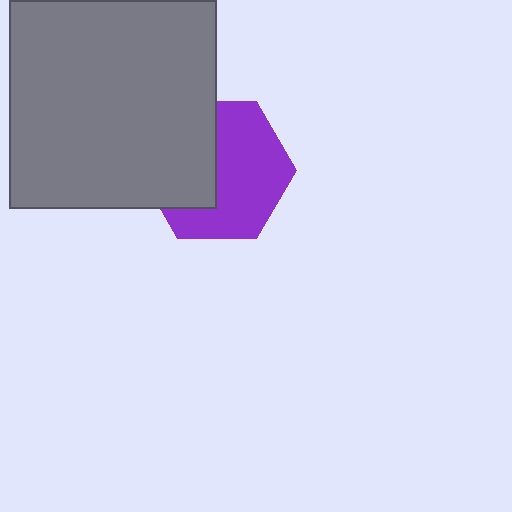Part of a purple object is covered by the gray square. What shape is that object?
It is a hexagon.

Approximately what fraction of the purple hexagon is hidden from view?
Roughly 41% of the purple hexagon is hidden behind the gray square.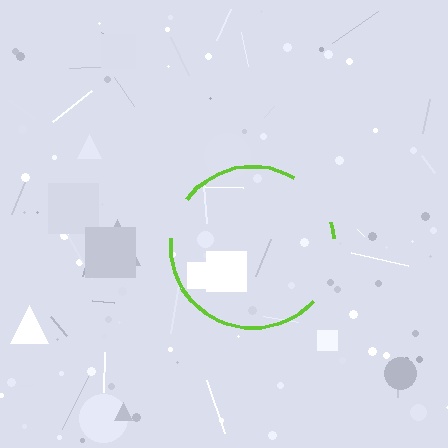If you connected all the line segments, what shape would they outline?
They would outline a circle.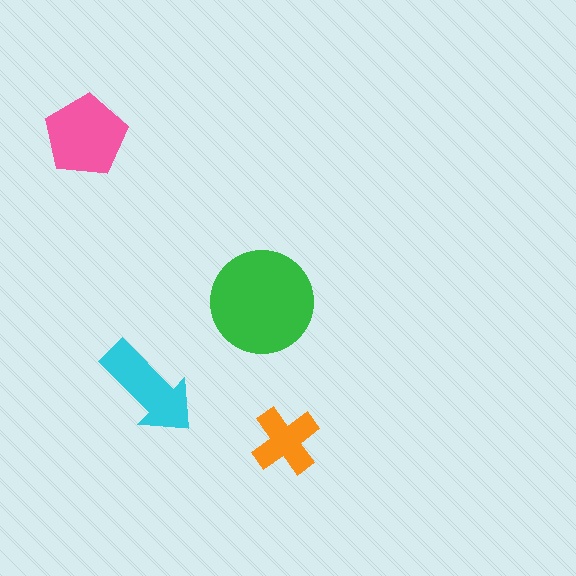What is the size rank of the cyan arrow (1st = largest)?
3rd.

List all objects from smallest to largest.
The orange cross, the cyan arrow, the pink pentagon, the green circle.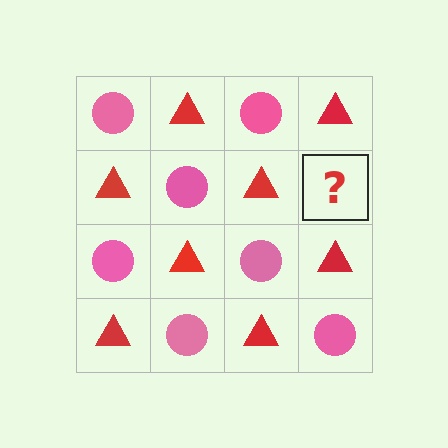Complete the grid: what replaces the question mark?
The question mark should be replaced with a pink circle.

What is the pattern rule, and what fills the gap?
The rule is that it alternates pink circle and red triangle in a checkerboard pattern. The gap should be filled with a pink circle.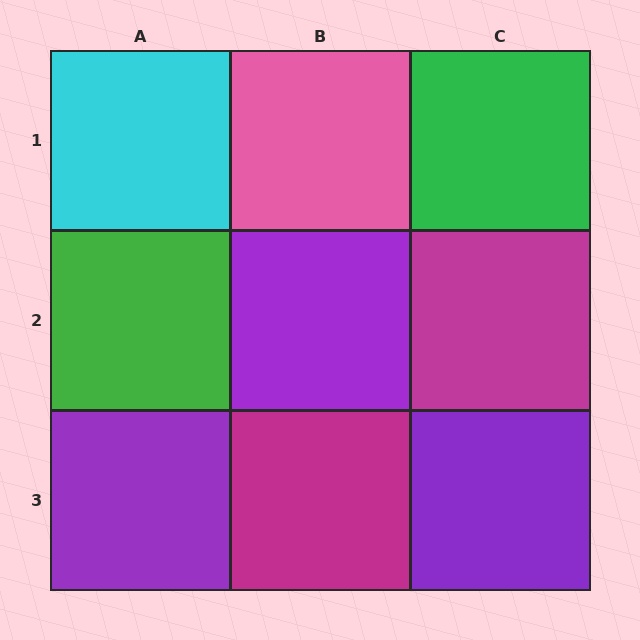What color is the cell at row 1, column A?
Cyan.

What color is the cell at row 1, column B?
Pink.